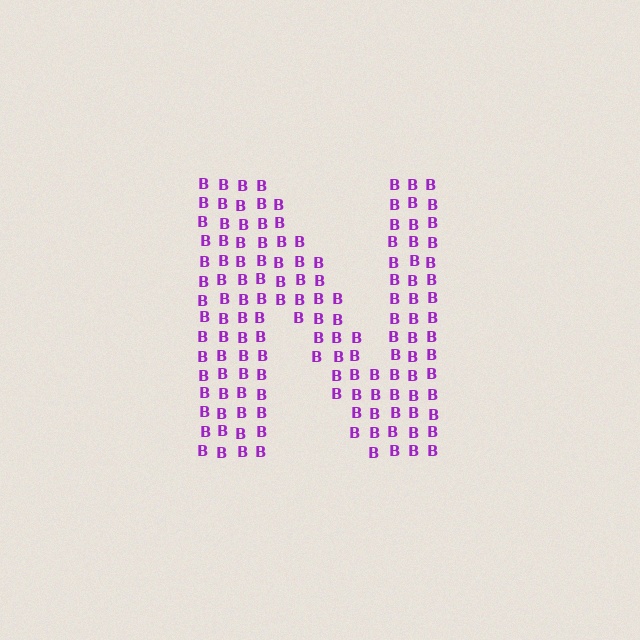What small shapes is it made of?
It is made of small letter B's.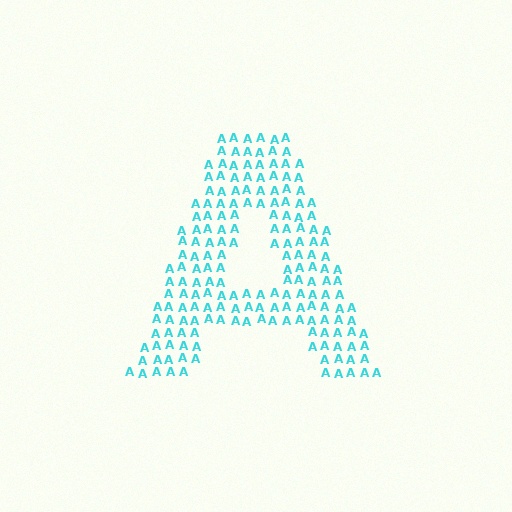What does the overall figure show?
The overall figure shows the letter A.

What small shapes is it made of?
It is made of small letter A's.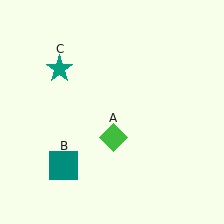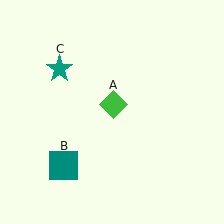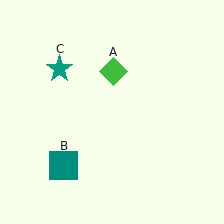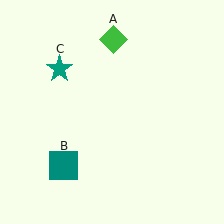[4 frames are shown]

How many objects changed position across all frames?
1 object changed position: green diamond (object A).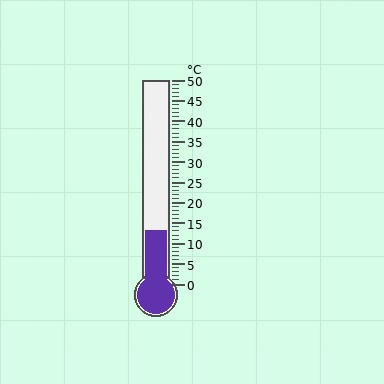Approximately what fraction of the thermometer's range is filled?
The thermometer is filled to approximately 25% of its range.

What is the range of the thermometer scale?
The thermometer scale ranges from 0°C to 50°C.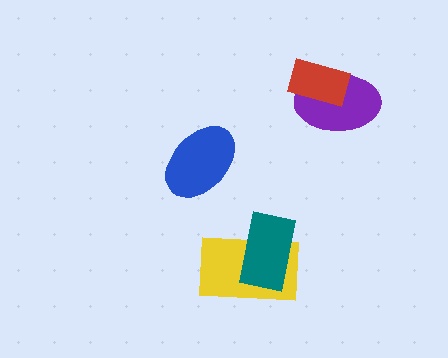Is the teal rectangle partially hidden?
No, no other shape covers it.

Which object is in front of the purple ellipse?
The red rectangle is in front of the purple ellipse.